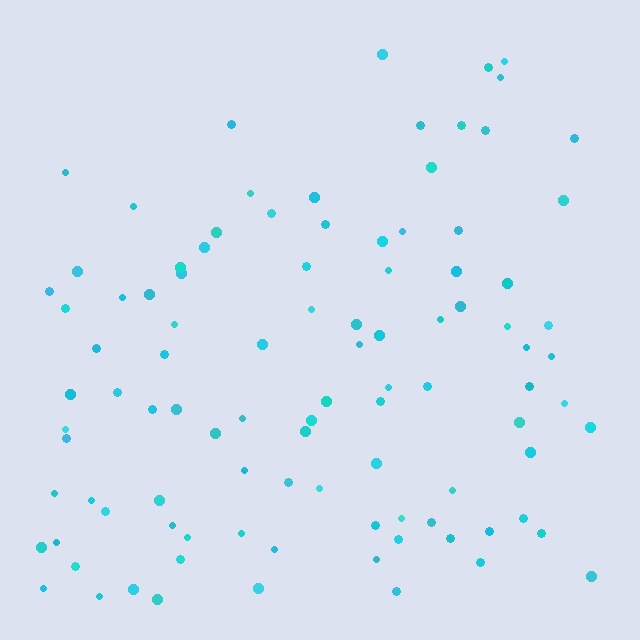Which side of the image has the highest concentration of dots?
The bottom.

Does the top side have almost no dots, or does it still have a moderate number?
Still a moderate number, just noticeably fewer than the bottom.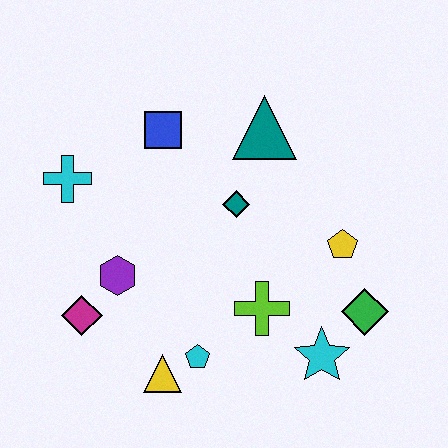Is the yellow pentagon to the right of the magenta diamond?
Yes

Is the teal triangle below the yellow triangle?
No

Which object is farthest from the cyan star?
The cyan cross is farthest from the cyan star.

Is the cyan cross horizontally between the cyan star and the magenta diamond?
No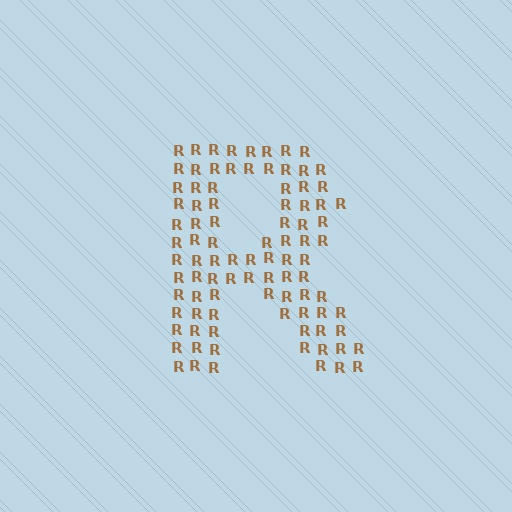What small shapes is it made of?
It is made of small letter R's.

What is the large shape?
The large shape is the letter R.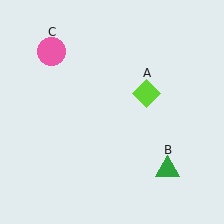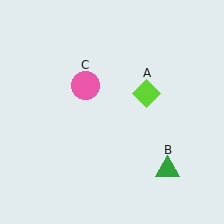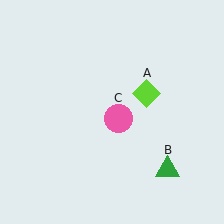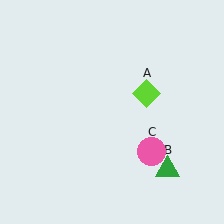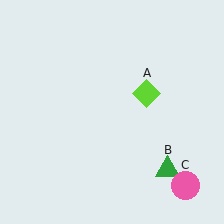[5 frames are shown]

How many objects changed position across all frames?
1 object changed position: pink circle (object C).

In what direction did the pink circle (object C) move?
The pink circle (object C) moved down and to the right.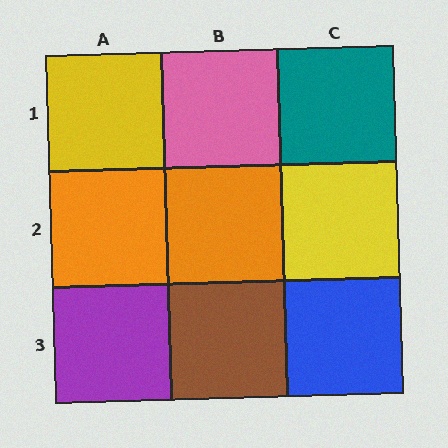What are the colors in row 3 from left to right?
Purple, brown, blue.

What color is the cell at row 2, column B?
Orange.